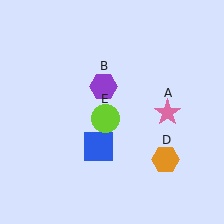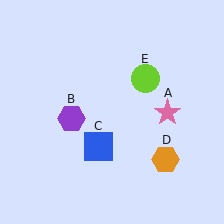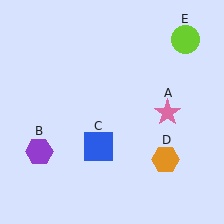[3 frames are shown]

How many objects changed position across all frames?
2 objects changed position: purple hexagon (object B), lime circle (object E).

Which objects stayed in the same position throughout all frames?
Pink star (object A) and blue square (object C) and orange hexagon (object D) remained stationary.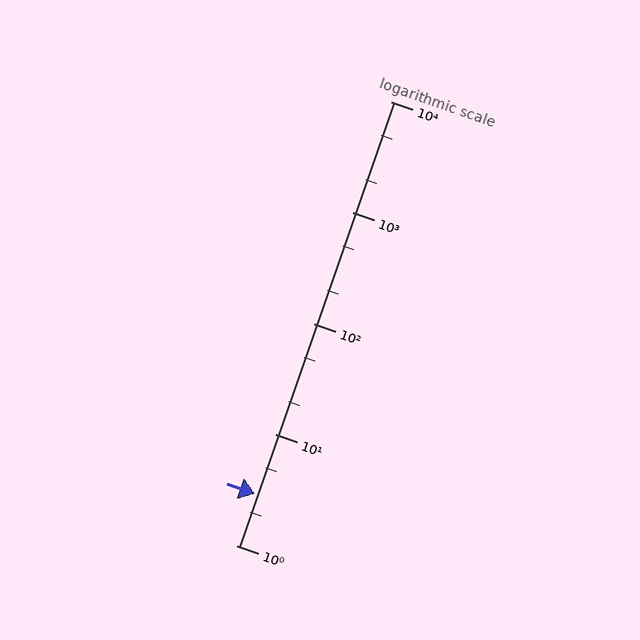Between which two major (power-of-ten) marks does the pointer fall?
The pointer is between 1 and 10.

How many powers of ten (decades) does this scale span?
The scale spans 4 decades, from 1 to 10000.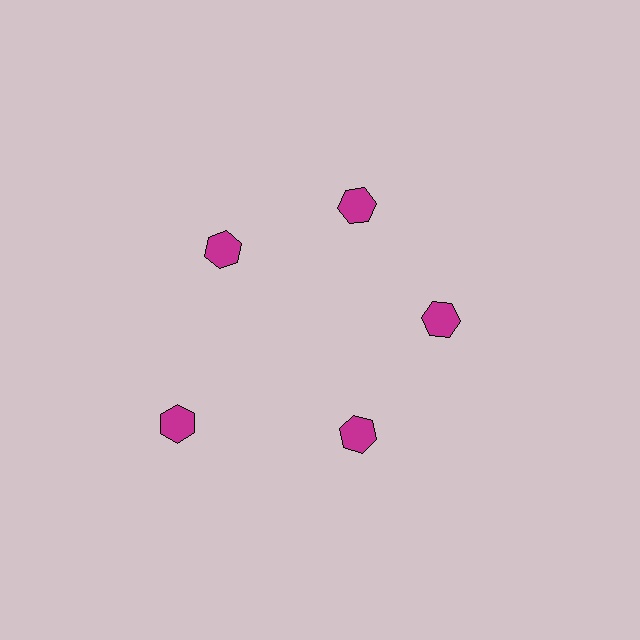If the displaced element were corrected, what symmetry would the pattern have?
It would have 5-fold rotational symmetry — the pattern would map onto itself every 72 degrees.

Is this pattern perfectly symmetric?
No. The 5 magenta hexagons are arranged in a ring, but one element near the 8 o'clock position is pushed outward from the center, breaking the 5-fold rotational symmetry.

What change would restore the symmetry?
The symmetry would be restored by moving it inward, back onto the ring so that all 5 hexagons sit at equal angles and equal distance from the center.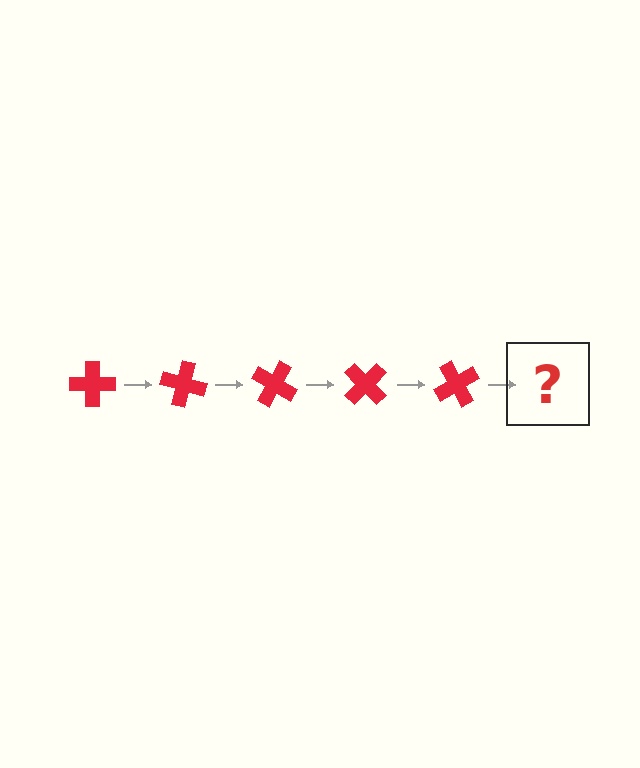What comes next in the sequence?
The next element should be a red cross rotated 75 degrees.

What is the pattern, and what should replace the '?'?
The pattern is that the cross rotates 15 degrees each step. The '?' should be a red cross rotated 75 degrees.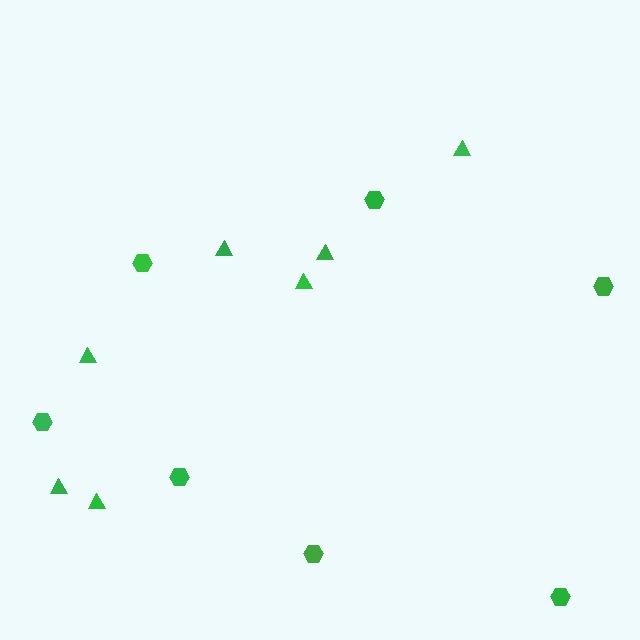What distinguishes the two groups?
There are 2 groups: one group of hexagons (7) and one group of triangles (7).